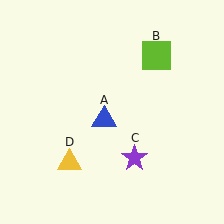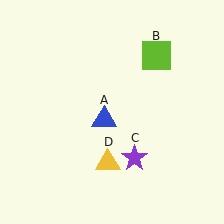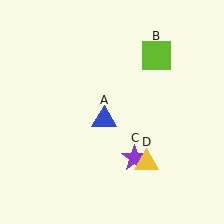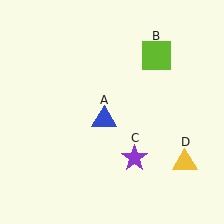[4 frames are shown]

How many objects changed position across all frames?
1 object changed position: yellow triangle (object D).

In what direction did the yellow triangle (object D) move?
The yellow triangle (object D) moved right.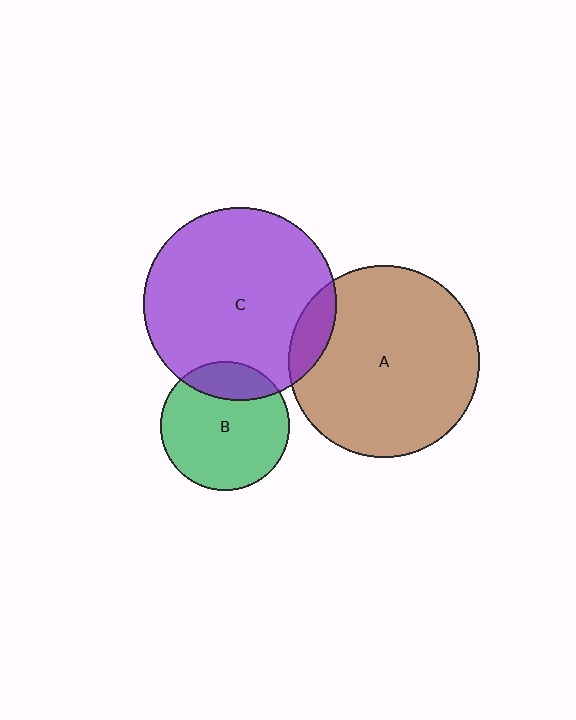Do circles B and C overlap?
Yes.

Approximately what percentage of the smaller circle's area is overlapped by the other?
Approximately 20%.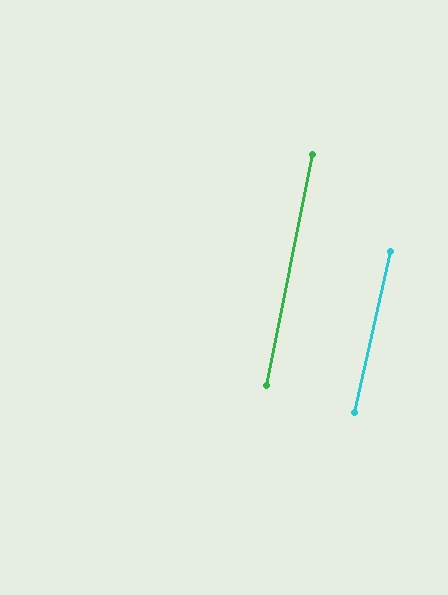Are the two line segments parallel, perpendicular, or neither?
Parallel — their directions differ by only 1.3°.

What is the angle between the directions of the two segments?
Approximately 1 degree.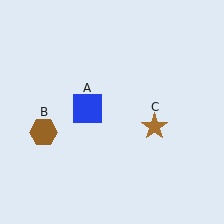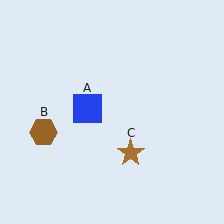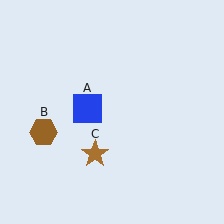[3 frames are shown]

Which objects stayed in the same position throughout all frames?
Blue square (object A) and brown hexagon (object B) remained stationary.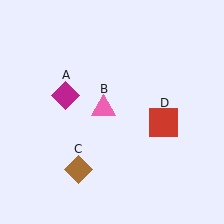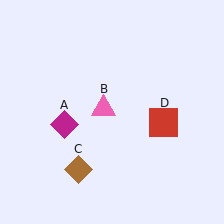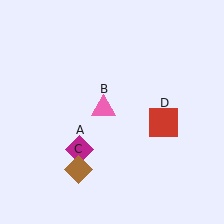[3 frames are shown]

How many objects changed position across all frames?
1 object changed position: magenta diamond (object A).